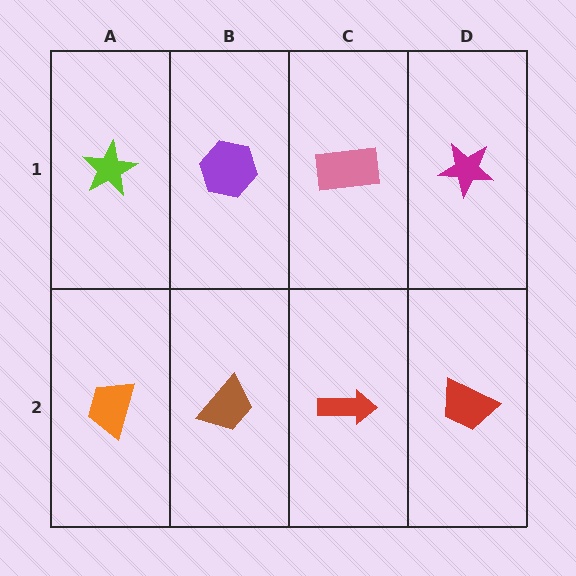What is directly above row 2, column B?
A purple hexagon.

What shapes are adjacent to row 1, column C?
A red arrow (row 2, column C), a purple hexagon (row 1, column B), a magenta star (row 1, column D).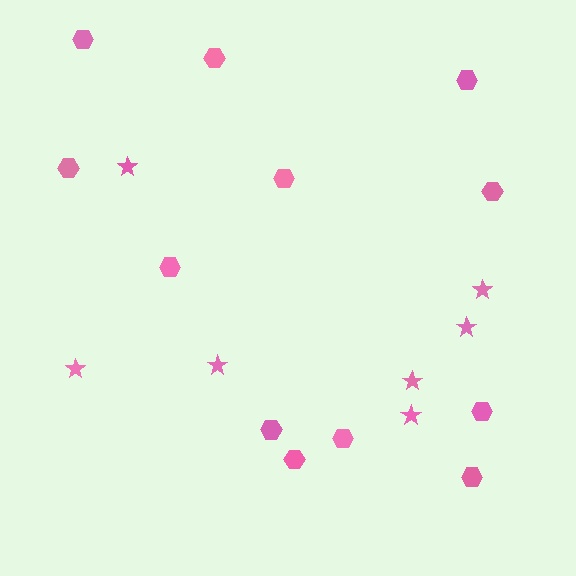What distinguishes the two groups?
There are 2 groups: one group of stars (7) and one group of hexagons (12).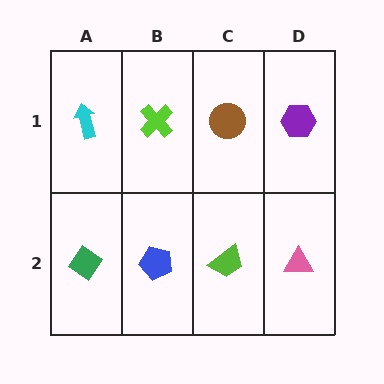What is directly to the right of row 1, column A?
A lime cross.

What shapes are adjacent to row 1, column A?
A green diamond (row 2, column A), a lime cross (row 1, column B).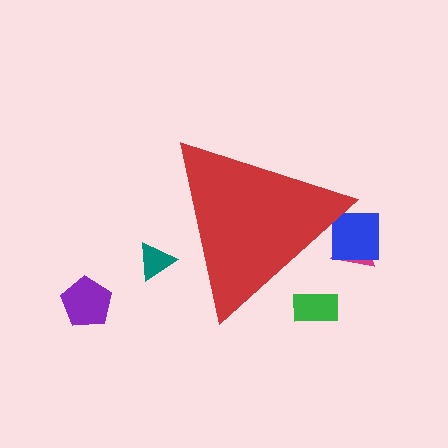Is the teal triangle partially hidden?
Yes, the teal triangle is partially hidden behind the red triangle.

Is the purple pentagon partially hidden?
No, the purple pentagon is fully visible.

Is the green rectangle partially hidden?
Yes, the green rectangle is partially hidden behind the red triangle.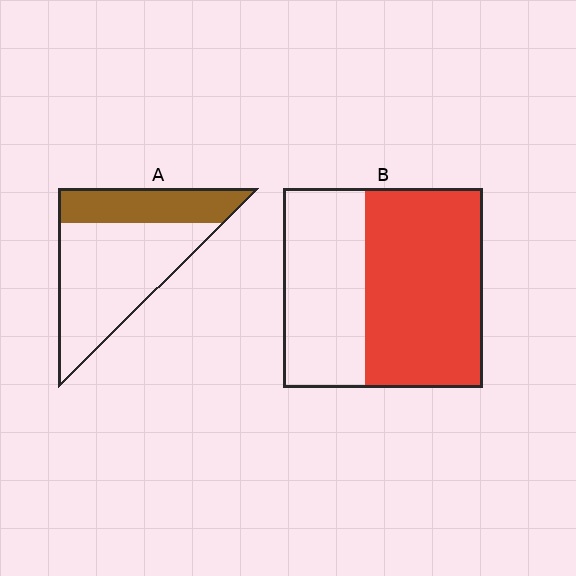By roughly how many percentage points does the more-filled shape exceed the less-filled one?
By roughly 25 percentage points (B over A).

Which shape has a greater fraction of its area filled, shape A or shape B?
Shape B.